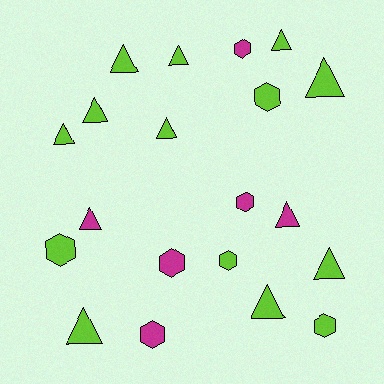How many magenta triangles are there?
There are 2 magenta triangles.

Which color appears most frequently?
Lime, with 14 objects.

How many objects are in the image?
There are 20 objects.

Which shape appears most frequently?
Triangle, with 12 objects.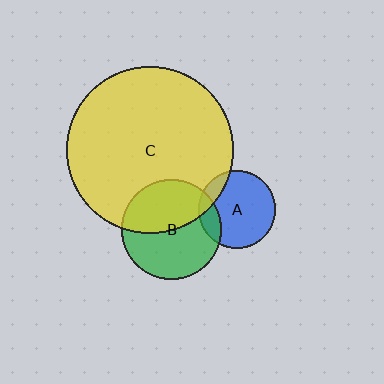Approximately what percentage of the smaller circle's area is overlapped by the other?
Approximately 15%.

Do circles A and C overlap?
Yes.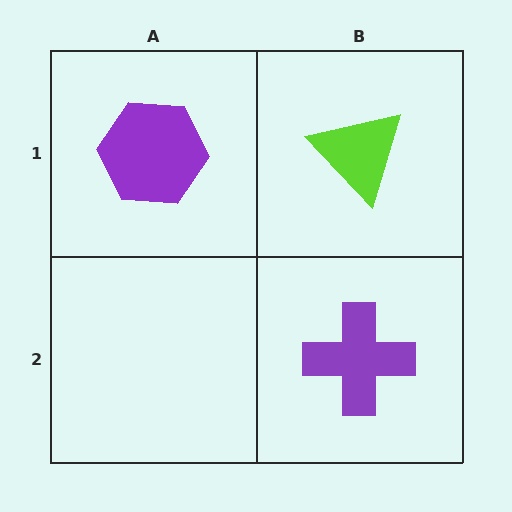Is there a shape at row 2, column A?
No, that cell is empty.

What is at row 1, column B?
A lime triangle.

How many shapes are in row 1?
2 shapes.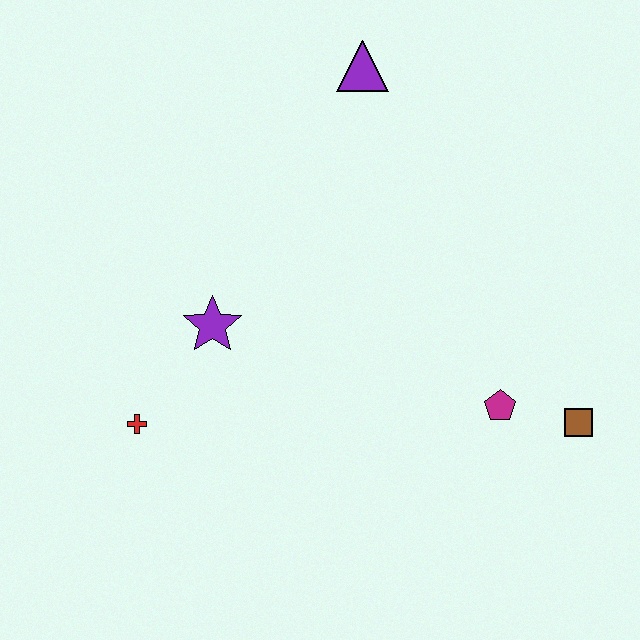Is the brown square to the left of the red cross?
No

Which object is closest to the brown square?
The magenta pentagon is closest to the brown square.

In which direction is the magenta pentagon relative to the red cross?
The magenta pentagon is to the right of the red cross.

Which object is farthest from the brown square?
The red cross is farthest from the brown square.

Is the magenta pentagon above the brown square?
Yes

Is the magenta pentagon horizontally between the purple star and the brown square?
Yes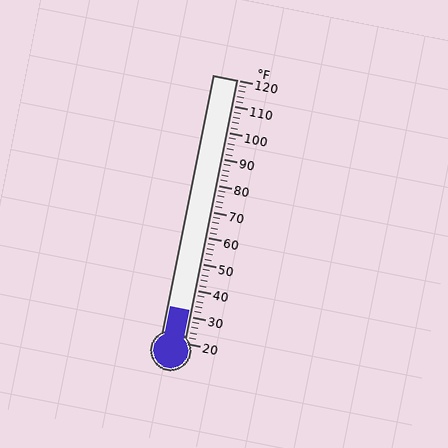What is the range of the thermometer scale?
The thermometer scale ranges from 20°F to 120°F.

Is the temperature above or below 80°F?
The temperature is below 80°F.